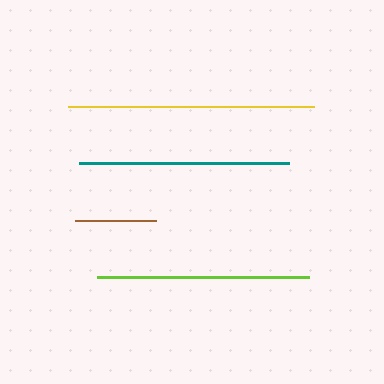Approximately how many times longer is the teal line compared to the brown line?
The teal line is approximately 2.6 times the length of the brown line.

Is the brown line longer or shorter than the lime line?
The lime line is longer than the brown line.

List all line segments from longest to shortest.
From longest to shortest: yellow, lime, teal, brown.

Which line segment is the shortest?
The brown line is the shortest at approximately 81 pixels.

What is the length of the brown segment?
The brown segment is approximately 81 pixels long.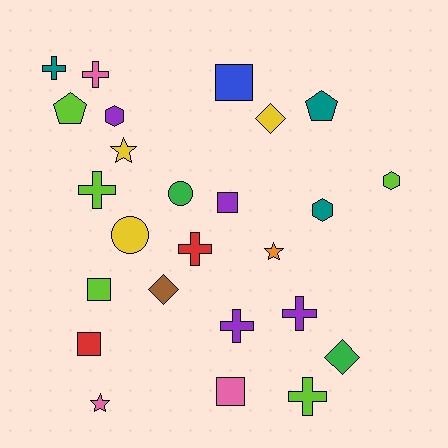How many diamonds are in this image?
There are 3 diamonds.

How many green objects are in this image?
There are 2 green objects.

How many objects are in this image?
There are 25 objects.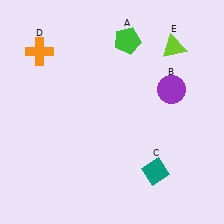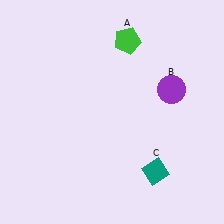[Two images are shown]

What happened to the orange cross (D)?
The orange cross (D) was removed in Image 2. It was in the top-left area of Image 1.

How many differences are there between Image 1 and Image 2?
There are 2 differences between the two images.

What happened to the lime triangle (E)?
The lime triangle (E) was removed in Image 2. It was in the top-right area of Image 1.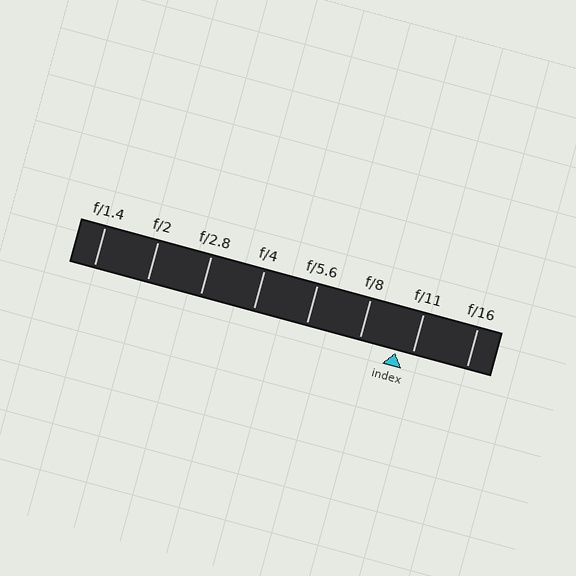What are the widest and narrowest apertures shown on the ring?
The widest aperture shown is f/1.4 and the narrowest is f/16.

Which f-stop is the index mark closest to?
The index mark is closest to f/11.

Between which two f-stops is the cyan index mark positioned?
The index mark is between f/8 and f/11.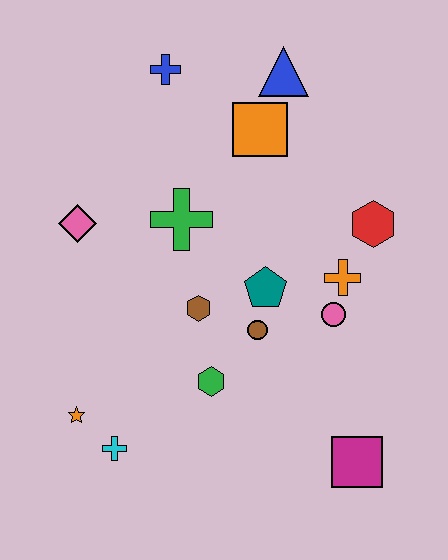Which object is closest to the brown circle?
The teal pentagon is closest to the brown circle.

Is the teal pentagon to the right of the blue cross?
Yes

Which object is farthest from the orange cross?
The orange star is farthest from the orange cross.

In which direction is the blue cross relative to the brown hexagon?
The blue cross is above the brown hexagon.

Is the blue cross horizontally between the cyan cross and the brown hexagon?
Yes